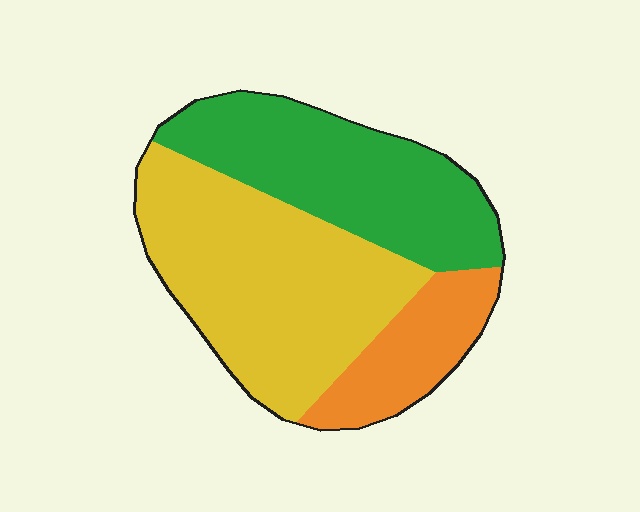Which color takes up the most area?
Yellow, at roughly 50%.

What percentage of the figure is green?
Green covers about 35% of the figure.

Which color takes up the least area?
Orange, at roughly 15%.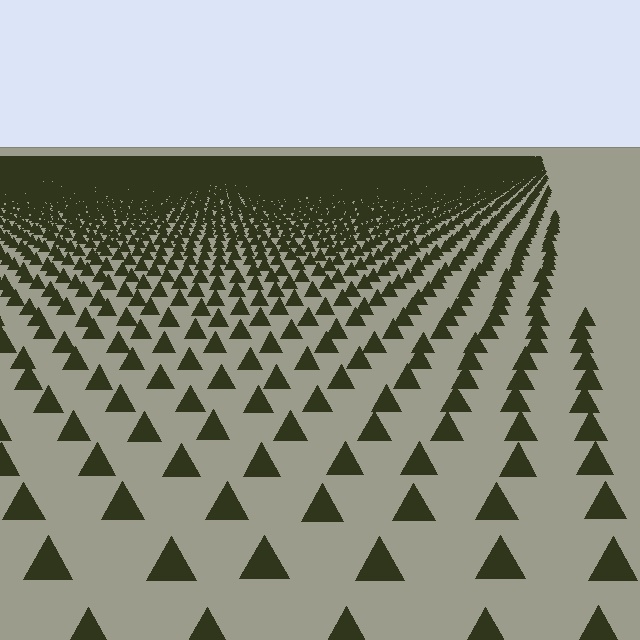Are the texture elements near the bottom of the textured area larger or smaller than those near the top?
Larger. Near the bottom, elements are closer to the viewer and appear at a bigger on-screen size.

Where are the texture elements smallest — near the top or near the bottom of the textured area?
Near the top.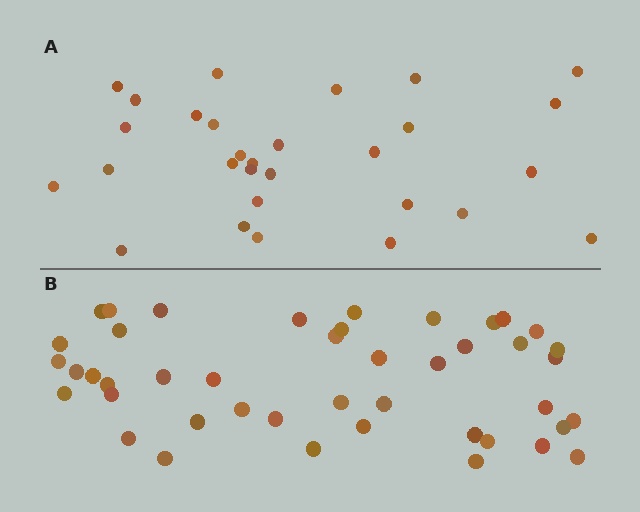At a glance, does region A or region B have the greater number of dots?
Region B (the bottom region) has more dots.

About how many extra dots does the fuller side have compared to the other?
Region B has approximately 15 more dots than region A.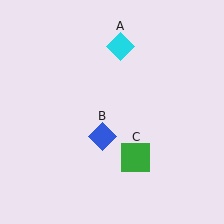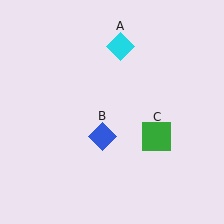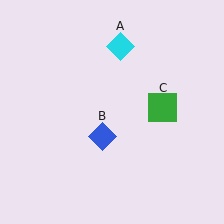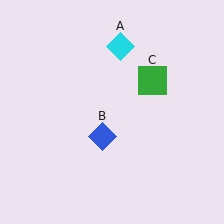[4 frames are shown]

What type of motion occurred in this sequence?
The green square (object C) rotated counterclockwise around the center of the scene.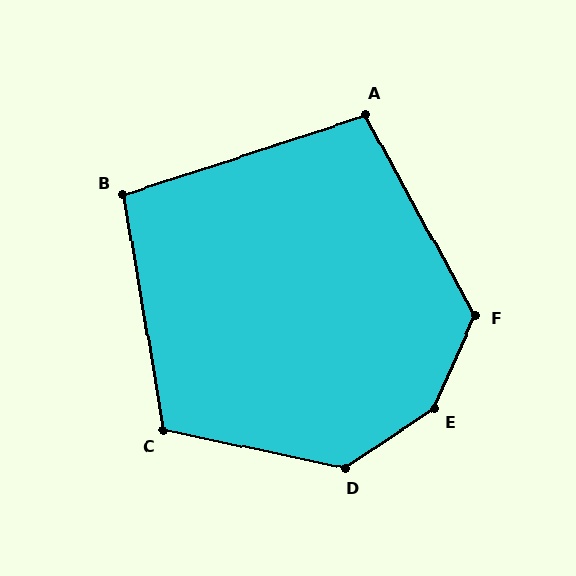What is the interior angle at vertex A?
Approximately 101 degrees (obtuse).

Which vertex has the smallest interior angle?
B, at approximately 99 degrees.